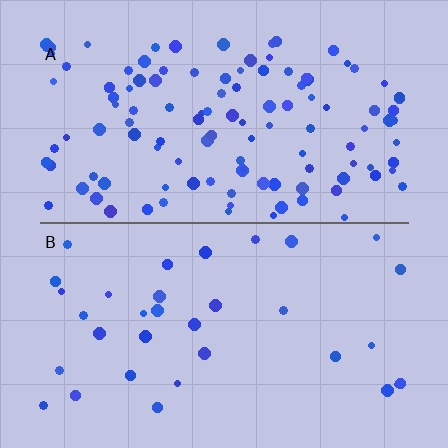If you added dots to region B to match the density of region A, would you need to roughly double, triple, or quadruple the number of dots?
Approximately quadruple.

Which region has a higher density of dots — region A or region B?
A (the top).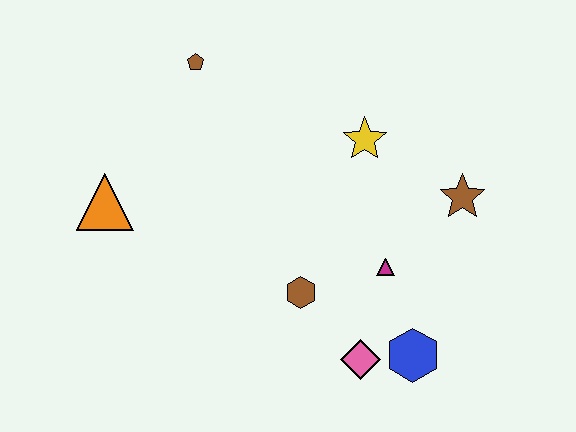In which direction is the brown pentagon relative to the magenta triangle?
The brown pentagon is above the magenta triangle.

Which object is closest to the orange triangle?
The brown pentagon is closest to the orange triangle.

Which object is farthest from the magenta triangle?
The orange triangle is farthest from the magenta triangle.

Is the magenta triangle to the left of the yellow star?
No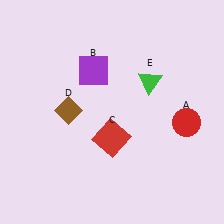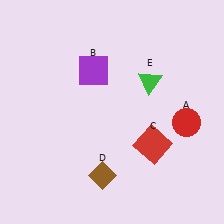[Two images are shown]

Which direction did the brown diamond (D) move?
The brown diamond (D) moved down.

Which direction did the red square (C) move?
The red square (C) moved right.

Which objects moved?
The objects that moved are: the red square (C), the brown diamond (D).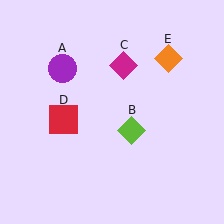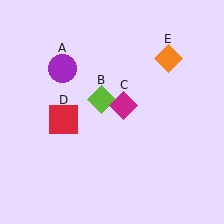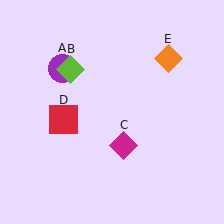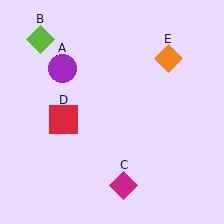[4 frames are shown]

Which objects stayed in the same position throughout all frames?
Purple circle (object A) and red square (object D) and orange diamond (object E) remained stationary.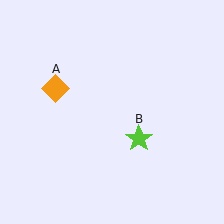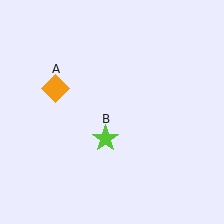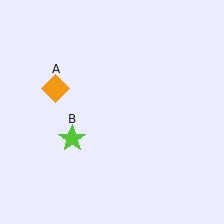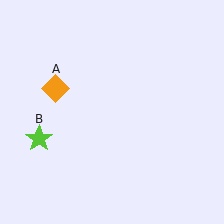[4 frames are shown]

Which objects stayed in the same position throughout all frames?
Orange diamond (object A) remained stationary.